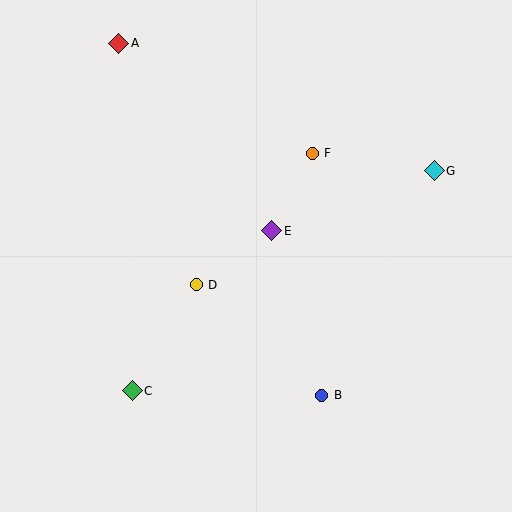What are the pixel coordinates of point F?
Point F is at (312, 153).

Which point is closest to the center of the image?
Point E at (272, 231) is closest to the center.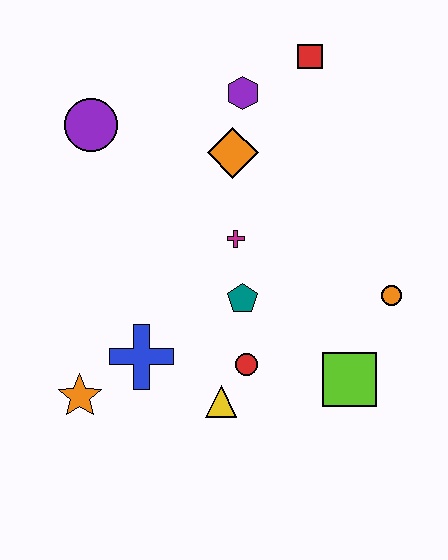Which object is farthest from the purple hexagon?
The orange star is farthest from the purple hexagon.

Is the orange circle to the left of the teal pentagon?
No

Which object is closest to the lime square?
The orange circle is closest to the lime square.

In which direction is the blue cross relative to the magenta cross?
The blue cross is below the magenta cross.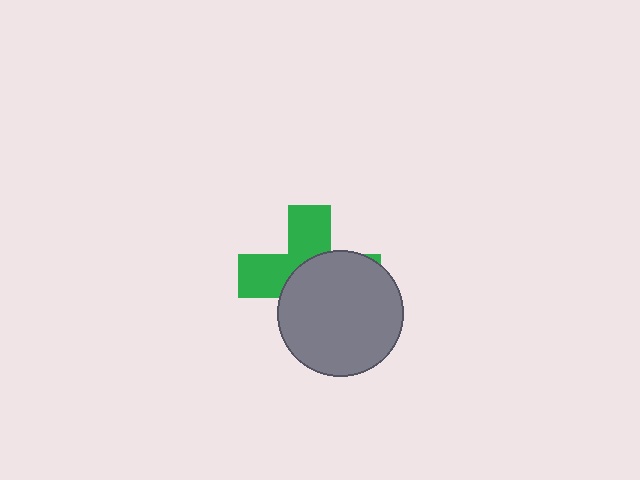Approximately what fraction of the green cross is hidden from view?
Roughly 57% of the green cross is hidden behind the gray circle.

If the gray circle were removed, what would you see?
You would see the complete green cross.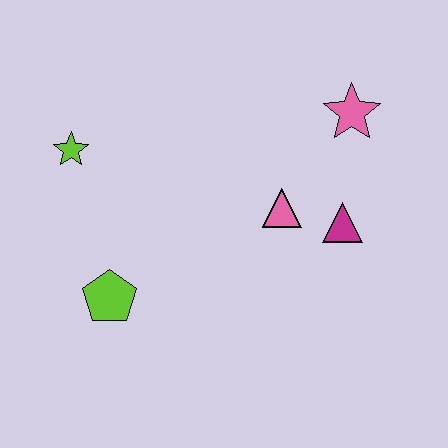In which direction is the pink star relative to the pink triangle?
The pink star is above the pink triangle.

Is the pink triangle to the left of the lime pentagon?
No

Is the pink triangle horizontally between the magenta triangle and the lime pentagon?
Yes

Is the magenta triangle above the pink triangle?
No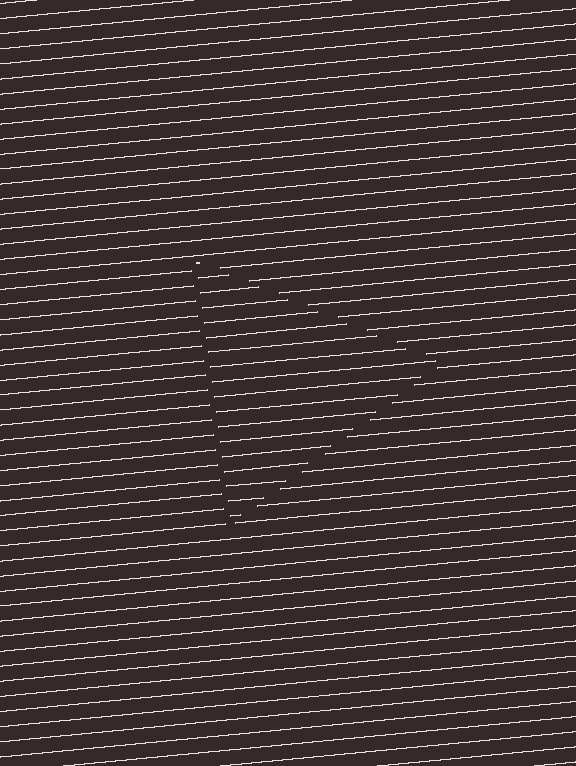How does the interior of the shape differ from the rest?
The interior of the shape contains the same grating, shifted by half a period — the contour is defined by the phase discontinuity where line-ends from the inner and outer gratings abut.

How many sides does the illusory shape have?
3 sides — the line-ends trace a triangle.